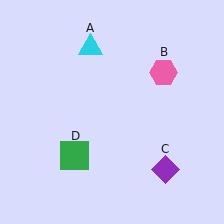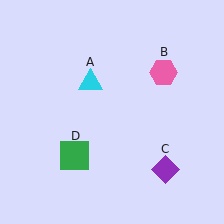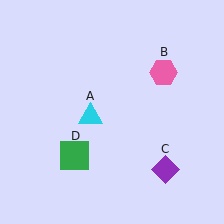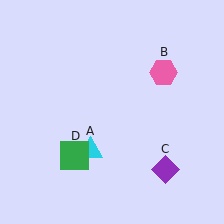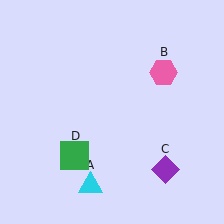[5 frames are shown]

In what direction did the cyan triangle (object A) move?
The cyan triangle (object A) moved down.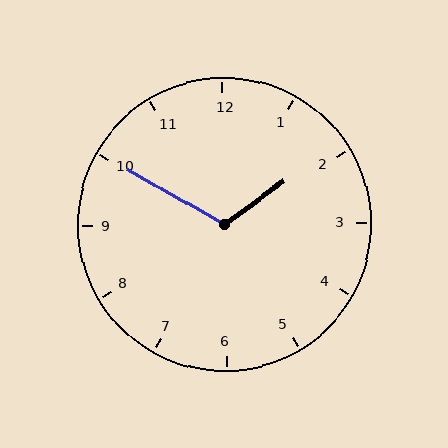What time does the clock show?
1:50.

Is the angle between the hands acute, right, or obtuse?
It is obtuse.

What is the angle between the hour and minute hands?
Approximately 115 degrees.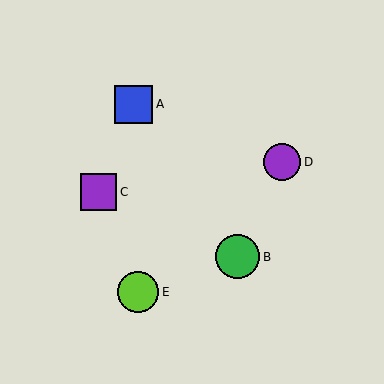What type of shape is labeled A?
Shape A is a blue square.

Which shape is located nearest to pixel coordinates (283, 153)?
The purple circle (labeled D) at (282, 162) is nearest to that location.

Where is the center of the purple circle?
The center of the purple circle is at (282, 162).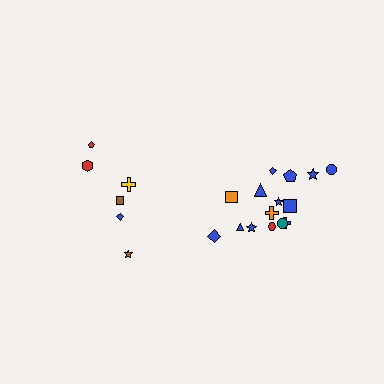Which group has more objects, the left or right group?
The right group.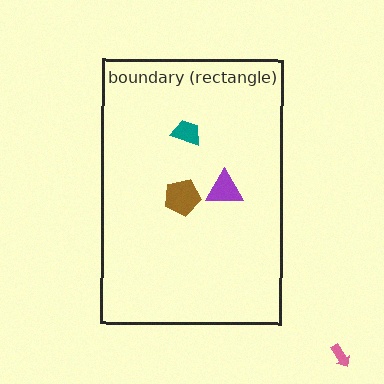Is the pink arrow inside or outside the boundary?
Outside.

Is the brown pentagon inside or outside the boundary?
Inside.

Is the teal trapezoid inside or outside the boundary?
Inside.